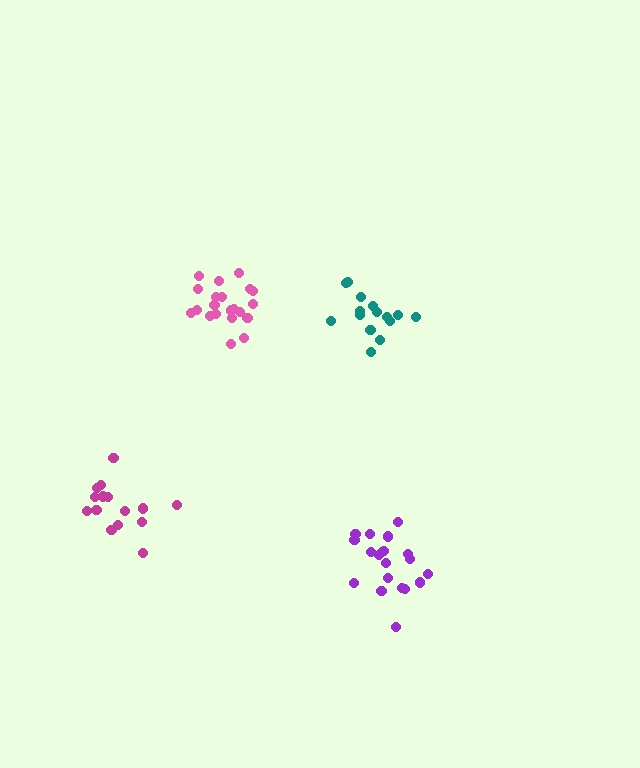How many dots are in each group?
Group 1: 20 dots, Group 2: 21 dots, Group 3: 15 dots, Group 4: 16 dots (72 total).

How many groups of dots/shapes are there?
There are 4 groups.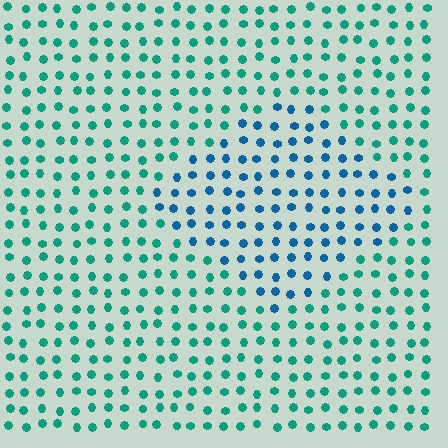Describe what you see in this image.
The image is filled with small teal elements in a uniform arrangement. A diamond-shaped region is visible where the elements are tinted to a slightly different hue, forming a subtle color boundary.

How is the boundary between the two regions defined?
The boundary is defined purely by a slight shift in hue (about 37 degrees). Spacing, size, and orientation are identical on both sides.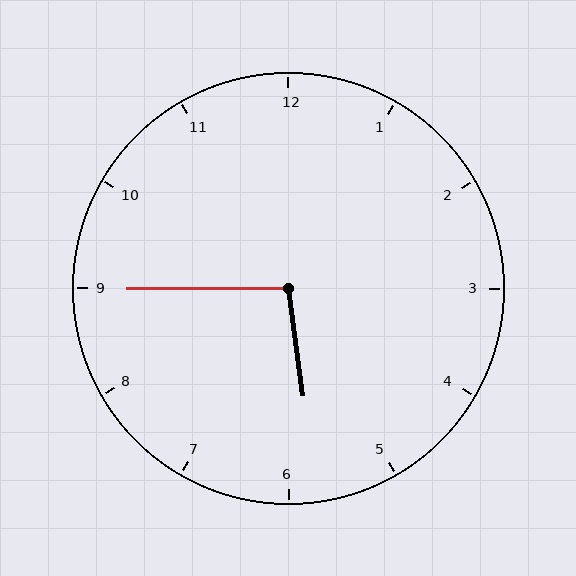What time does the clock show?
5:45.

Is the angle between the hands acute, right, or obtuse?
It is obtuse.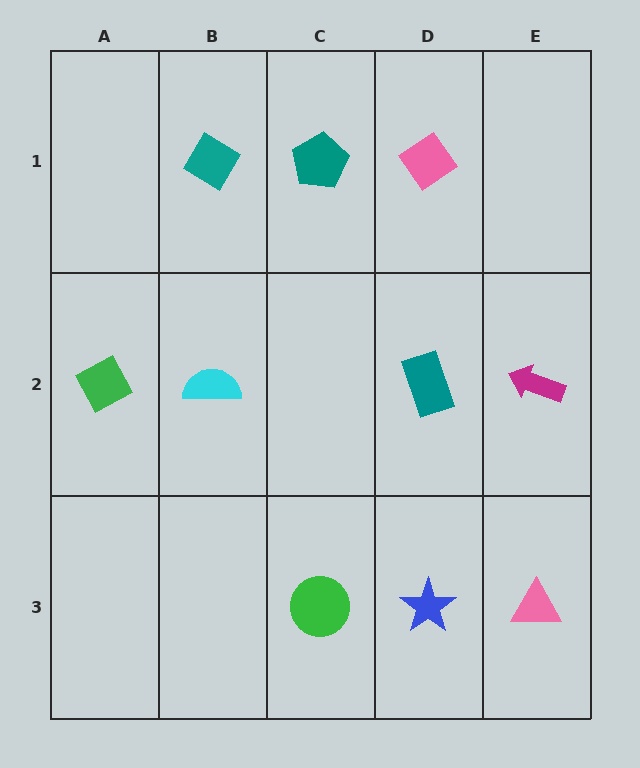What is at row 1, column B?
A teal diamond.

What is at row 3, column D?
A blue star.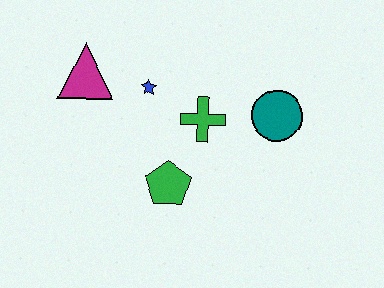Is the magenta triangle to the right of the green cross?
No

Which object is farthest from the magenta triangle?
The teal circle is farthest from the magenta triangle.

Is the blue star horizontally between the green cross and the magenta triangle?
Yes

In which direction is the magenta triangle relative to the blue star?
The magenta triangle is to the left of the blue star.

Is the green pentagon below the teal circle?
Yes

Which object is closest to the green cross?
The blue star is closest to the green cross.